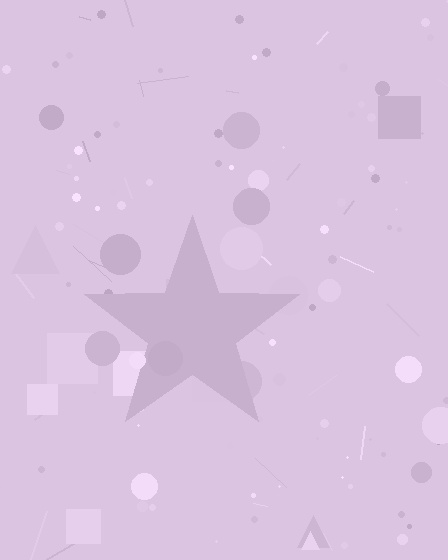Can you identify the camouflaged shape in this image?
The camouflaged shape is a star.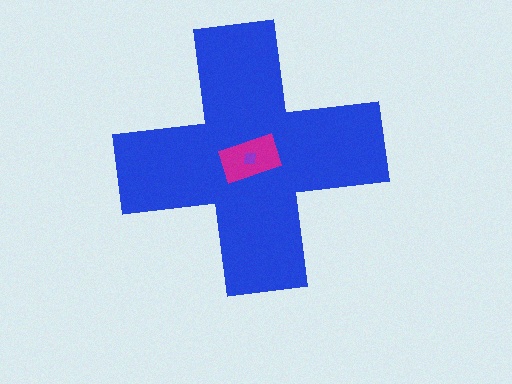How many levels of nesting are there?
3.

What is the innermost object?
The purple square.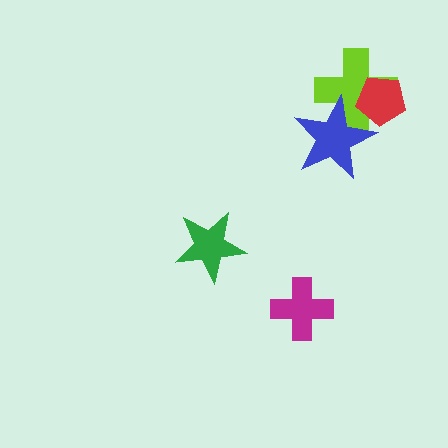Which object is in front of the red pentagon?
The blue star is in front of the red pentagon.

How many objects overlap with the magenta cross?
0 objects overlap with the magenta cross.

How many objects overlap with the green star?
0 objects overlap with the green star.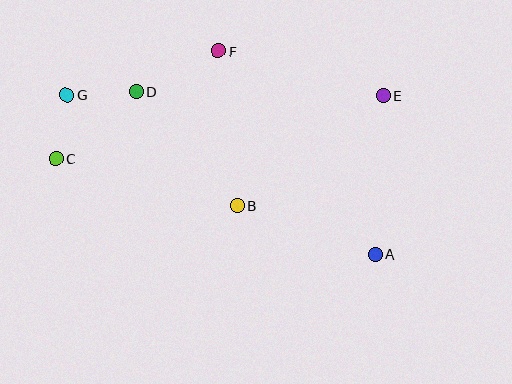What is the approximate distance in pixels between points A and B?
The distance between A and B is approximately 146 pixels.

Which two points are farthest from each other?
Points A and G are farthest from each other.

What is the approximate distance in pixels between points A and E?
The distance between A and E is approximately 159 pixels.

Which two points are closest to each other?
Points C and G are closest to each other.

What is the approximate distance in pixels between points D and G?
The distance between D and G is approximately 70 pixels.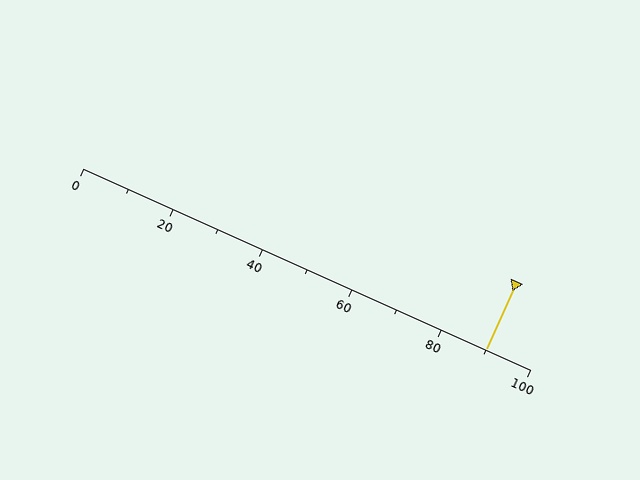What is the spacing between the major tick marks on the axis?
The major ticks are spaced 20 apart.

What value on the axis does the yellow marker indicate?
The marker indicates approximately 90.